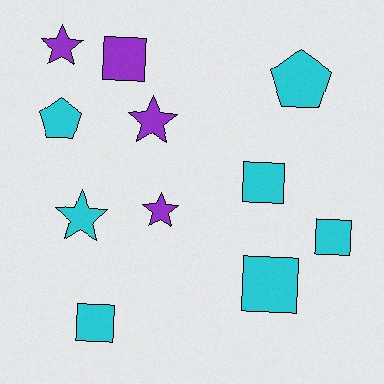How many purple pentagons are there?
There are no purple pentagons.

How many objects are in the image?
There are 11 objects.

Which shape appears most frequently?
Square, with 5 objects.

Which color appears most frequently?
Cyan, with 7 objects.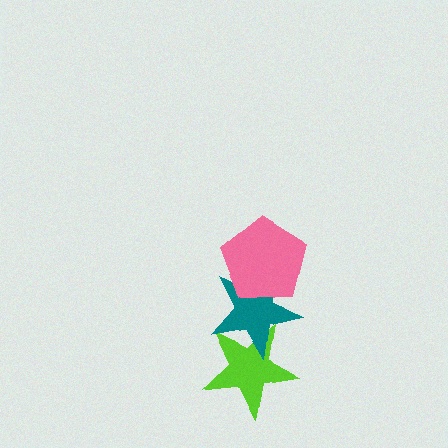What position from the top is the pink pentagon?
The pink pentagon is 1st from the top.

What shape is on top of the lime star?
The teal star is on top of the lime star.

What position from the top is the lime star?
The lime star is 3rd from the top.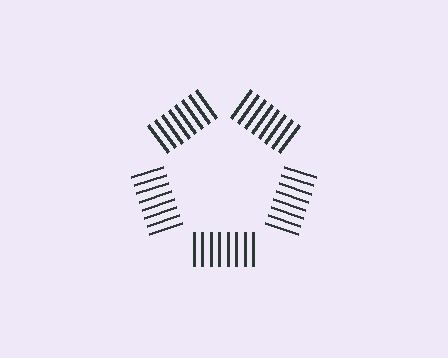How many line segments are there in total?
40 — 8 along each of the 5 edges.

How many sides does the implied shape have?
5 sides — the line-ends trace a pentagon.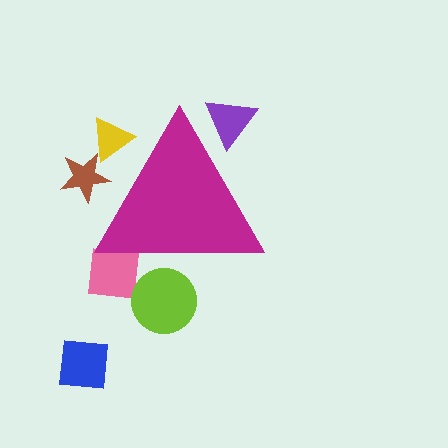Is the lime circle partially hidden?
Yes, the lime circle is partially hidden behind the magenta triangle.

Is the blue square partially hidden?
No, the blue square is fully visible.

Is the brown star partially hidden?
Yes, the brown star is partially hidden behind the magenta triangle.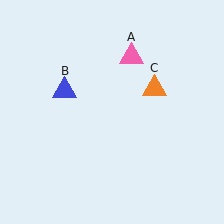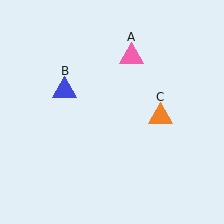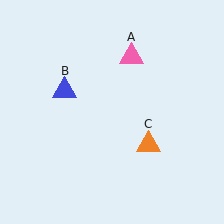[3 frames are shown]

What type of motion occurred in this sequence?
The orange triangle (object C) rotated clockwise around the center of the scene.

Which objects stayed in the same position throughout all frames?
Pink triangle (object A) and blue triangle (object B) remained stationary.